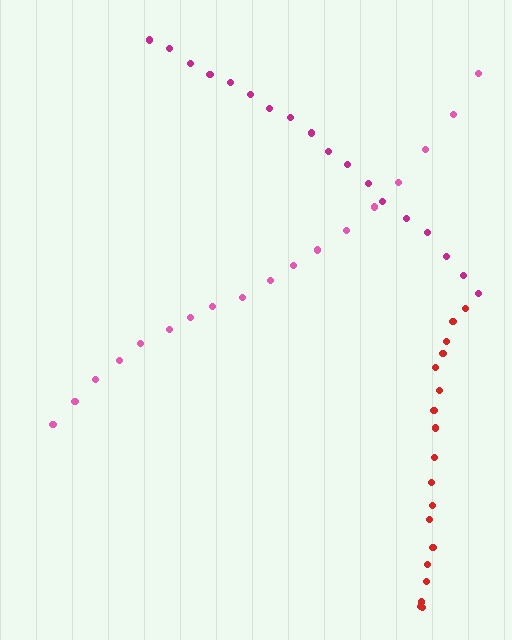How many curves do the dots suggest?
There are 3 distinct paths.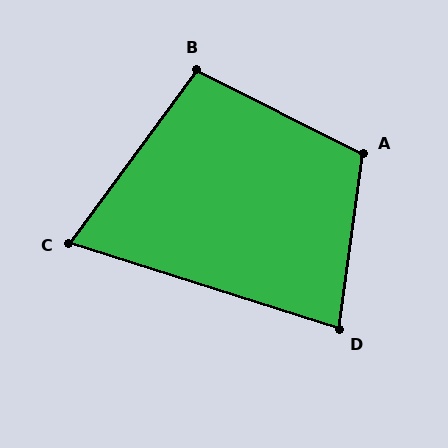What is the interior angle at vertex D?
Approximately 80 degrees (acute).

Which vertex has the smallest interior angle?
C, at approximately 71 degrees.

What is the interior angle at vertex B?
Approximately 100 degrees (obtuse).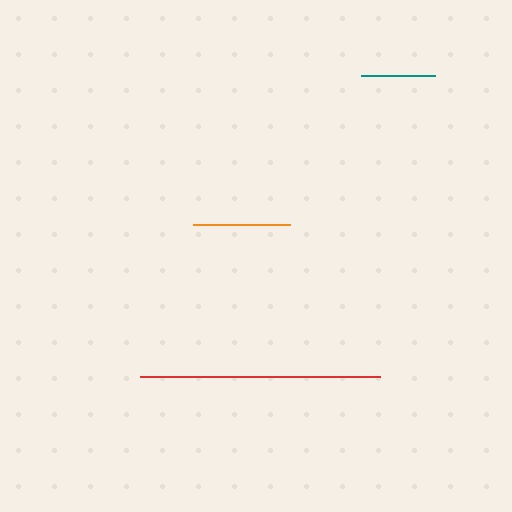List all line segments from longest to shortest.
From longest to shortest: red, orange, teal.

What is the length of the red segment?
The red segment is approximately 240 pixels long.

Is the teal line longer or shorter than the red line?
The red line is longer than the teal line.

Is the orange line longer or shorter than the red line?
The red line is longer than the orange line.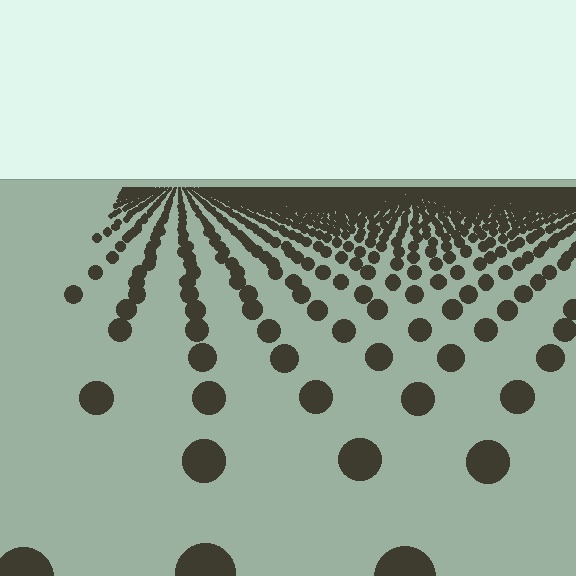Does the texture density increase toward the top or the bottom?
Density increases toward the top.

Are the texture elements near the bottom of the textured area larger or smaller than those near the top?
Larger. Near the bottom, elements are closer to the viewer and appear at a bigger on-screen size.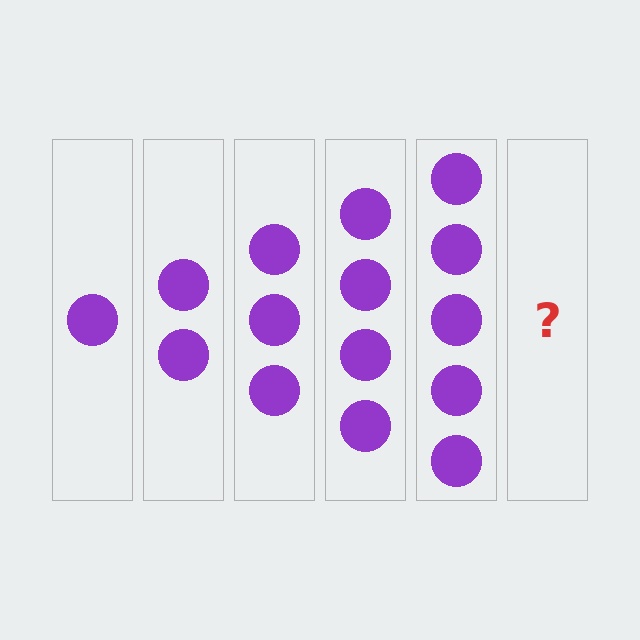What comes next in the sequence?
The next element should be 6 circles.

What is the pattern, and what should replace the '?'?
The pattern is that each step adds one more circle. The '?' should be 6 circles.